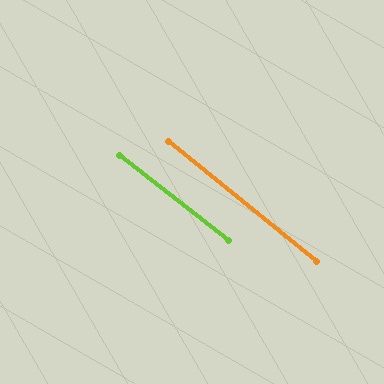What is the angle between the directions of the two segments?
Approximately 1 degree.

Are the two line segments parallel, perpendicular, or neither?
Parallel — their directions differ by only 0.8°.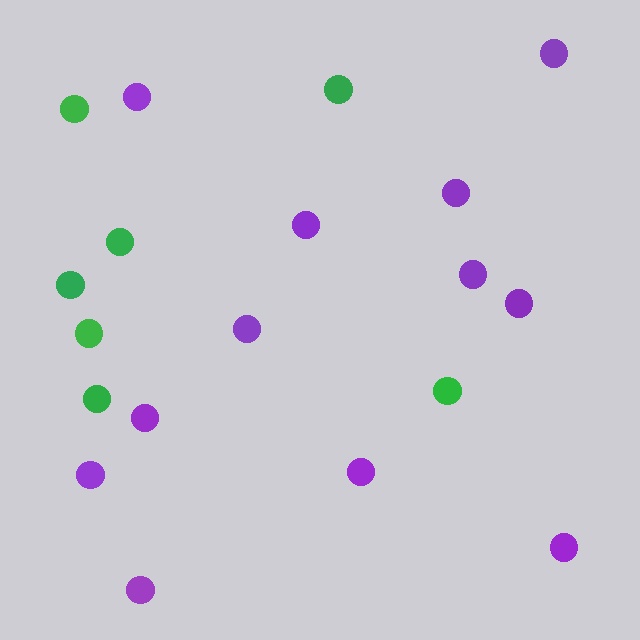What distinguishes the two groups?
There are 2 groups: one group of green circles (7) and one group of purple circles (12).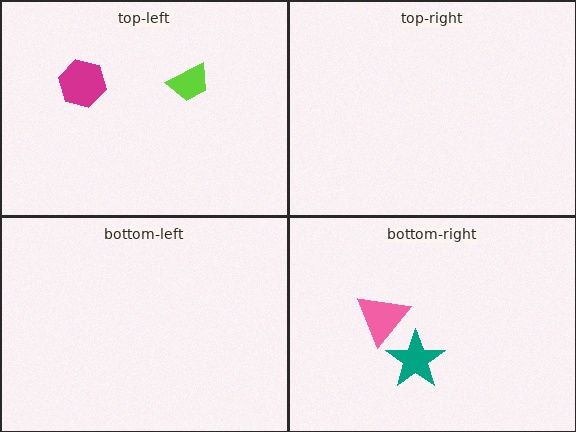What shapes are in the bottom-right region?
The teal star, the pink triangle.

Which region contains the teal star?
The bottom-right region.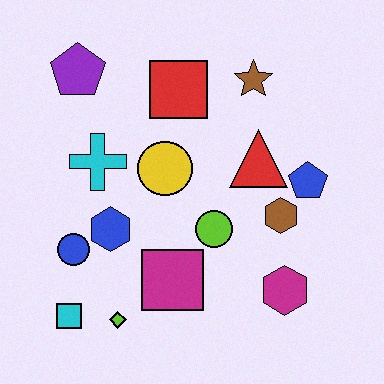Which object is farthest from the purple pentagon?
The magenta hexagon is farthest from the purple pentagon.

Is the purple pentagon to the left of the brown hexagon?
Yes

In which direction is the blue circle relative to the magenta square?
The blue circle is to the left of the magenta square.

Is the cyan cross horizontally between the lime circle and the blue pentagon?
No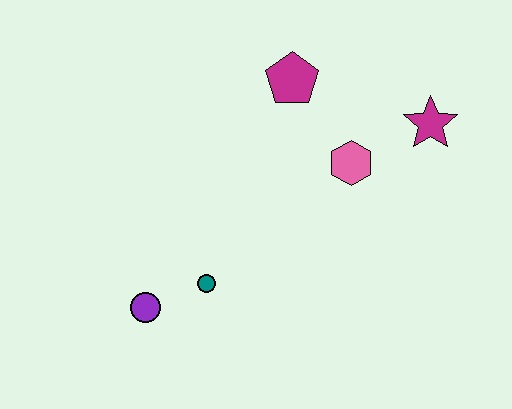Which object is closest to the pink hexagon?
The magenta star is closest to the pink hexagon.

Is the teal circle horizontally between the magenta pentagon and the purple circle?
Yes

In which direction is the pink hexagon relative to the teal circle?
The pink hexagon is to the right of the teal circle.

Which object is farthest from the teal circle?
The magenta star is farthest from the teal circle.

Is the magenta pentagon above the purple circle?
Yes